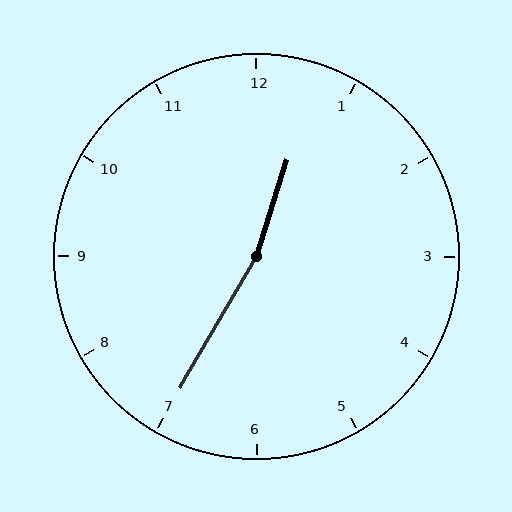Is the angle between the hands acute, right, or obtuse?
It is obtuse.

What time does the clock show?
12:35.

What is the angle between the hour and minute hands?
Approximately 168 degrees.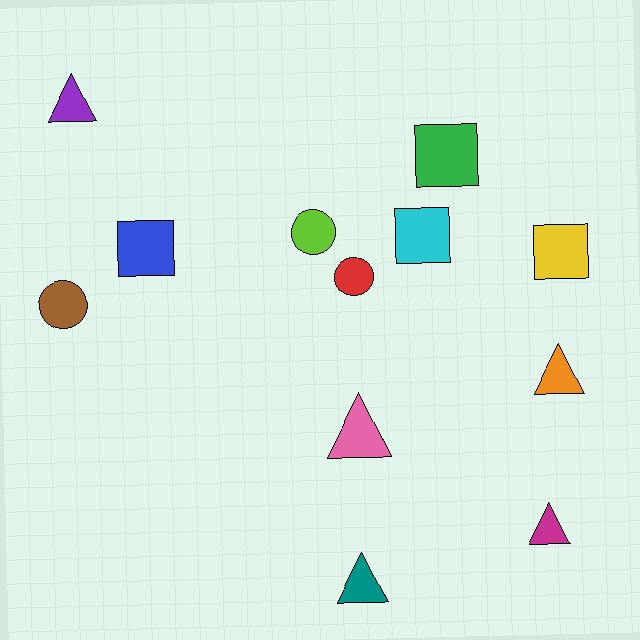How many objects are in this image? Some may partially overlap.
There are 12 objects.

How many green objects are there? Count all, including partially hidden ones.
There is 1 green object.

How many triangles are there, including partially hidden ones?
There are 5 triangles.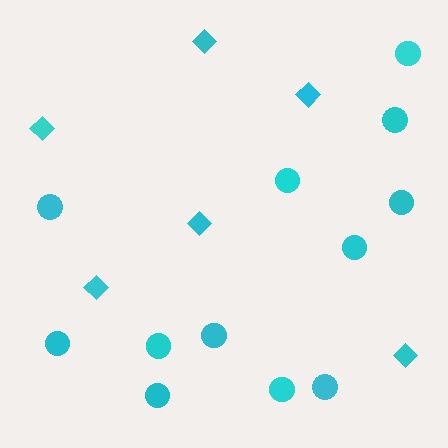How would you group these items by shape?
There are 2 groups: one group of circles (12) and one group of diamonds (6).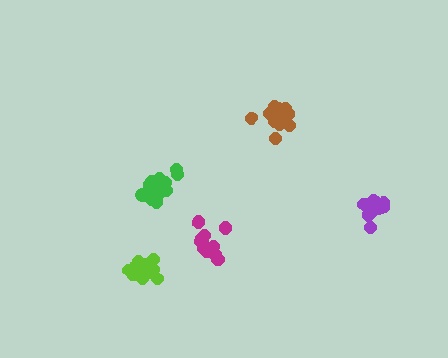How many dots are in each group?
Group 1: 15 dots, Group 2: 15 dots, Group 3: 13 dots, Group 4: 11 dots, Group 5: 14 dots (68 total).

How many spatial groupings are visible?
There are 5 spatial groupings.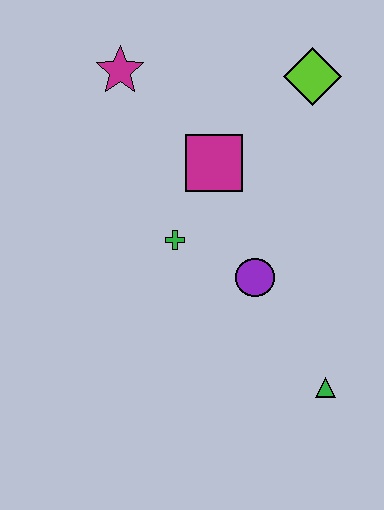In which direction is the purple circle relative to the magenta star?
The purple circle is below the magenta star.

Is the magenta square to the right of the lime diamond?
No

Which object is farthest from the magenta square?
The green triangle is farthest from the magenta square.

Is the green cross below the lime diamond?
Yes